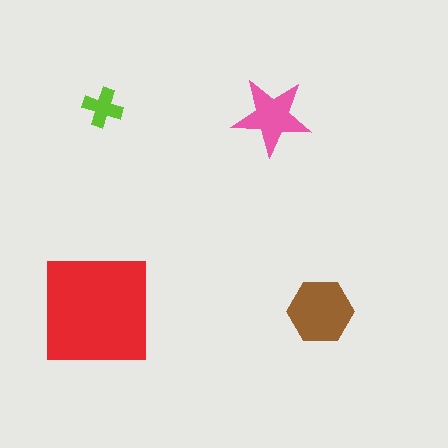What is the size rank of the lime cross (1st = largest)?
4th.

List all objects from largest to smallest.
The red square, the brown hexagon, the pink star, the lime cross.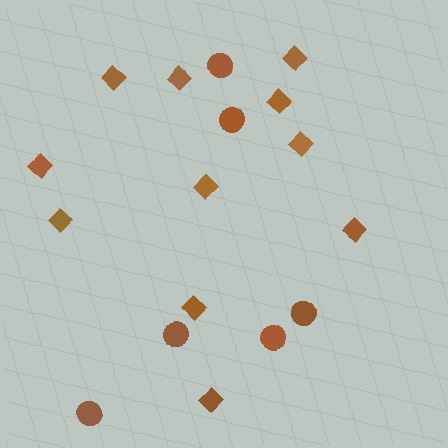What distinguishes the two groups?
There are 2 groups: one group of diamonds (11) and one group of circles (6).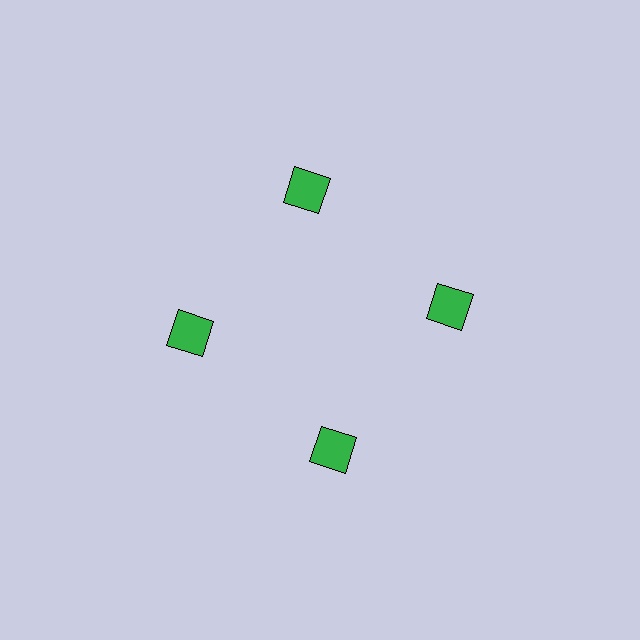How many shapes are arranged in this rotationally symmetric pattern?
There are 4 shapes, arranged in 4 groups of 1.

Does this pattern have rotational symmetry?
Yes, this pattern has 4-fold rotational symmetry. It looks the same after rotating 90 degrees around the center.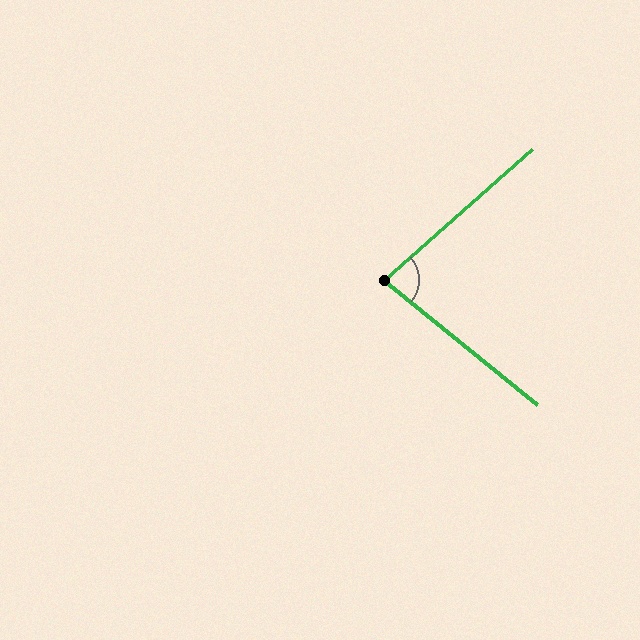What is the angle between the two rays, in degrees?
Approximately 81 degrees.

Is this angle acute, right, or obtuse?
It is acute.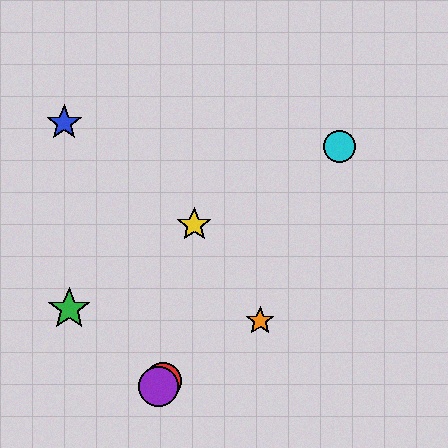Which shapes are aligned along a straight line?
The red circle, the purple circle, the cyan circle are aligned along a straight line.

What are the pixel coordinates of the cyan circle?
The cyan circle is at (340, 146).